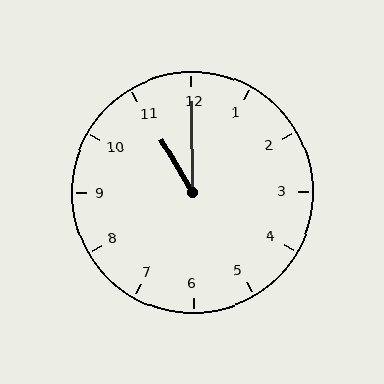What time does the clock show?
11:00.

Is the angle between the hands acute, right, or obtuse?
It is acute.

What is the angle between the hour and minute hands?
Approximately 30 degrees.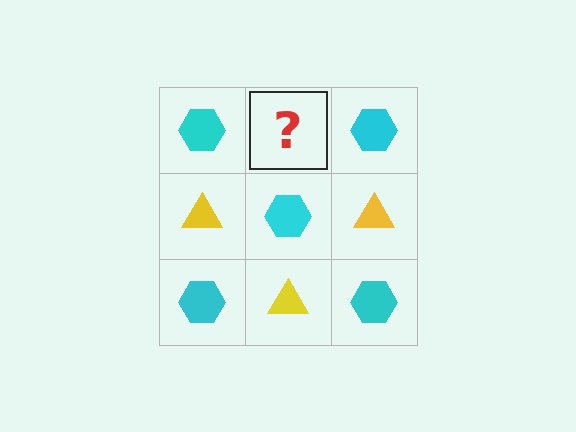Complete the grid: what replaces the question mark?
The question mark should be replaced with a yellow triangle.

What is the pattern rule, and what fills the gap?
The rule is that it alternates cyan hexagon and yellow triangle in a checkerboard pattern. The gap should be filled with a yellow triangle.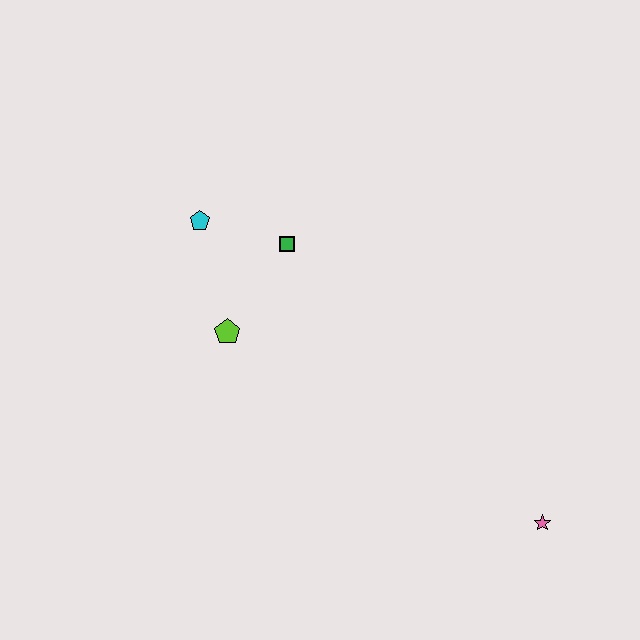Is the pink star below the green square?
Yes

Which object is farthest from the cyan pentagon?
The pink star is farthest from the cyan pentagon.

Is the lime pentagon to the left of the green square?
Yes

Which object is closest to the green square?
The cyan pentagon is closest to the green square.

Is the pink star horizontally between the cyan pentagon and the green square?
No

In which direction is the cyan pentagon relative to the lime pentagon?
The cyan pentagon is above the lime pentagon.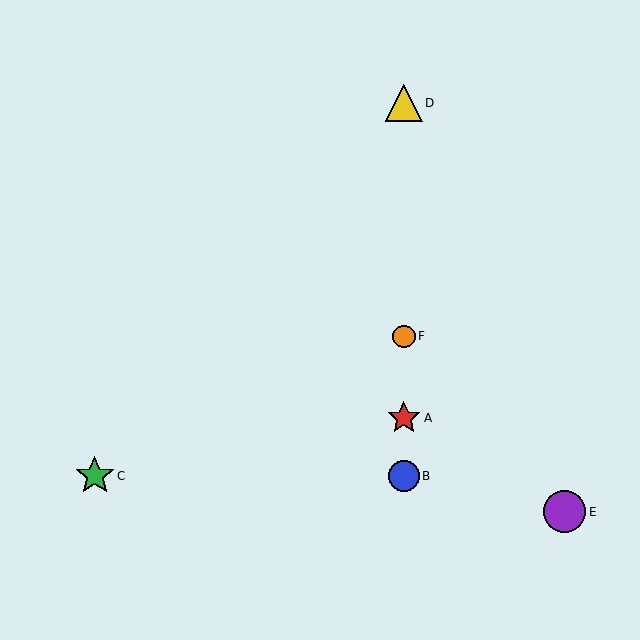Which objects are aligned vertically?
Objects A, B, D, F are aligned vertically.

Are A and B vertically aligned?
Yes, both are at x≈404.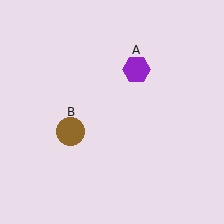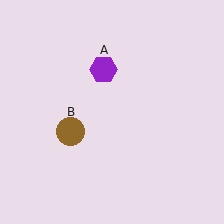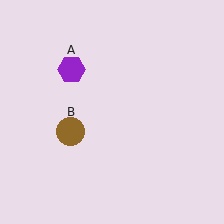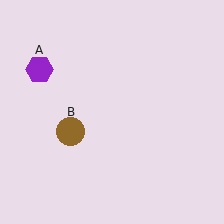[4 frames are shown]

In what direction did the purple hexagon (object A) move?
The purple hexagon (object A) moved left.